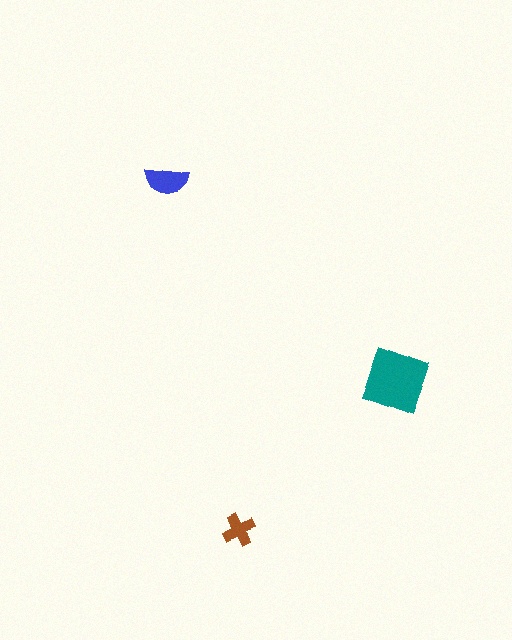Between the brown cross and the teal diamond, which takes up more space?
The teal diamond.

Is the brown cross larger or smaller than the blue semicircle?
Smaller.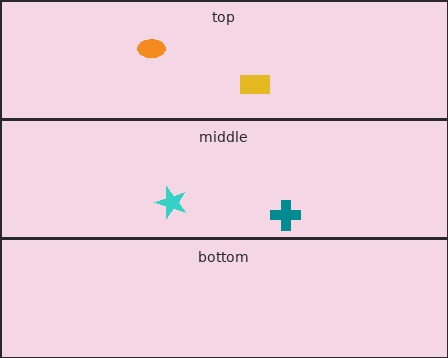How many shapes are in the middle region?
2.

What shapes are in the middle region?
The teal cross, the cyan star.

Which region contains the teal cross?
The middle region.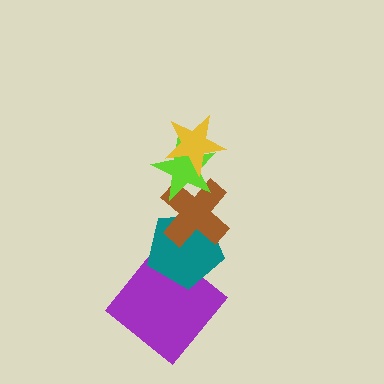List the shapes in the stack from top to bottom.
From top to bottom: the yellow star, the lime star, the brown cross, the teal pentagon, the purple diamond.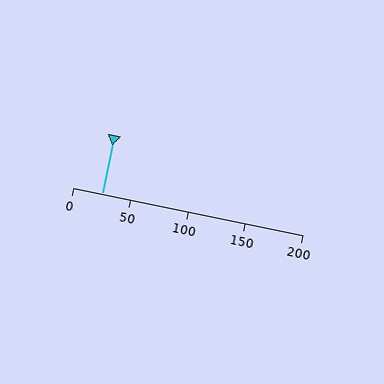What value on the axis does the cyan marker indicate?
The marker indicates approximately 25.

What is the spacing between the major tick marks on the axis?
The major ticks are spaced 50 apart.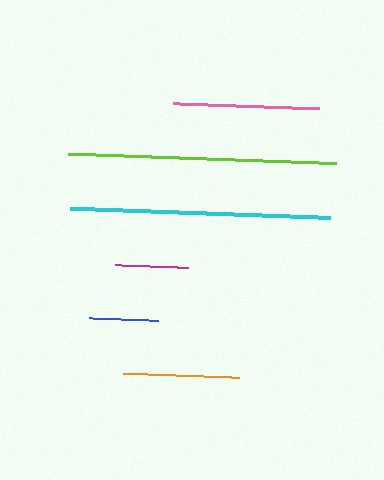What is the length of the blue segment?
The blue segment is approximately 68 pixels long.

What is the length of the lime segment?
The lime segment is approximately 269 pixels long.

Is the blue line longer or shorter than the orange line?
The orange line is longer than the blue line.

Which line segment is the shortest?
The blue line is the shortest at approximately 68 pixels.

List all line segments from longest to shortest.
From longest to shortest: lime, cyan, pink, orange, magenta, blue.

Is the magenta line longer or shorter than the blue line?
The magenta line is longer than the blue line.